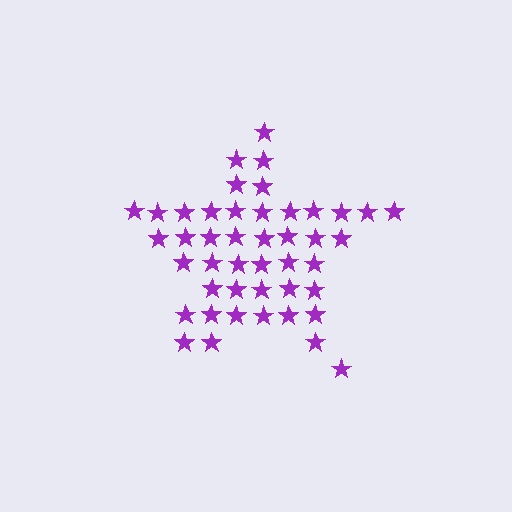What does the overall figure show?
The overall figure shows a star.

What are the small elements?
The small elements are stars.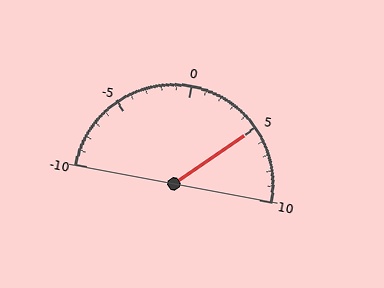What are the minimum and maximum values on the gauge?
The gauge ranges from -10 to 10.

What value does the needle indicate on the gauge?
The needle indicates approximately 5.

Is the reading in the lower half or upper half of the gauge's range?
The reading is in the upper half of the range (-10 to 10).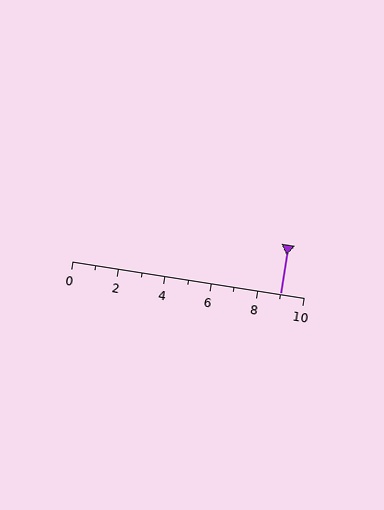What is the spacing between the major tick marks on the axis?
The major ticks are spaced 2 apart.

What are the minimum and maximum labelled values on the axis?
The axis runs from 0 to 10.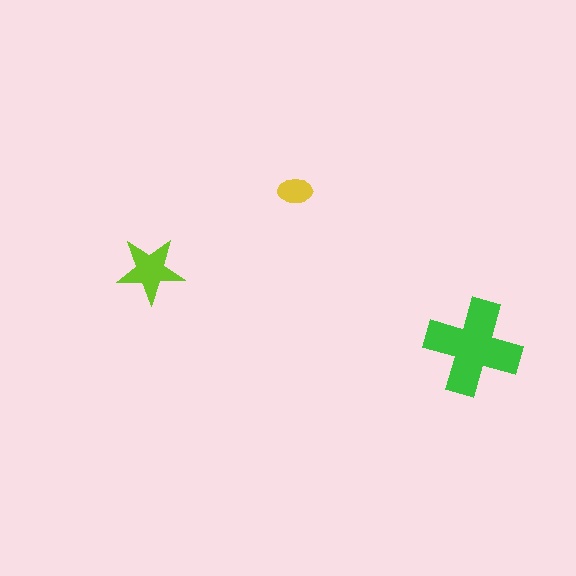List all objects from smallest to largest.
The yellow ellipse, the lime star, the green cross.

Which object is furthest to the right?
The green cross is rightmost.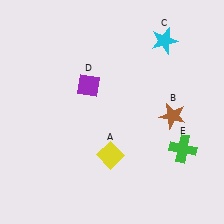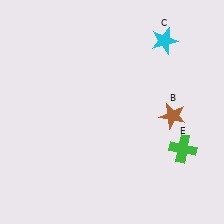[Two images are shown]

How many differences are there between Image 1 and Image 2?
There are 2 differences between the two images.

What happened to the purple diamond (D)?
The purple diamond (D) was removed in Image 2. It was in the top-left area of Image 1.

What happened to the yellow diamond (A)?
The yellow diamond (A) was removed in Image 2. It was in the bottom-left area of Image 1.